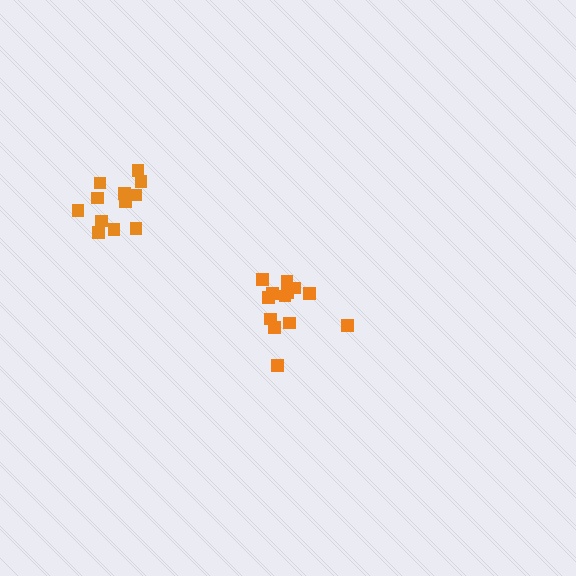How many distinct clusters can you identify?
There are 2 distinct clusters.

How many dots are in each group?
Group 1: 13 dots, Group 2: 12 dots (25 total).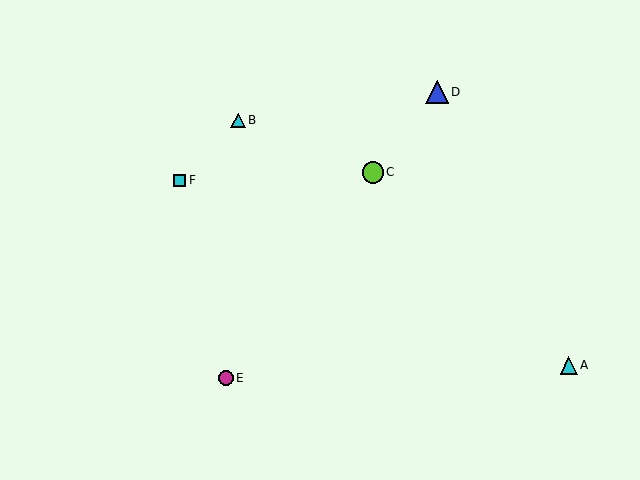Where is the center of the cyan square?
The center of the cyan square is at (179, 180).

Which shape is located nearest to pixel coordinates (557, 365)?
The cyan triangle (labeled A) at (569, 365) is nearest to that location.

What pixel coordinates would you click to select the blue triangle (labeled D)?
Click at (437, 92) to select the blue triangle D.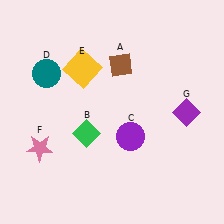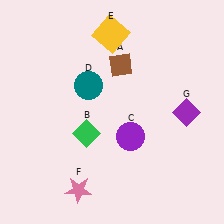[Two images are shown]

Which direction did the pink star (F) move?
The pink star (F) moved down.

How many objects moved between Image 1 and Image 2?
3 objects moved between the two images.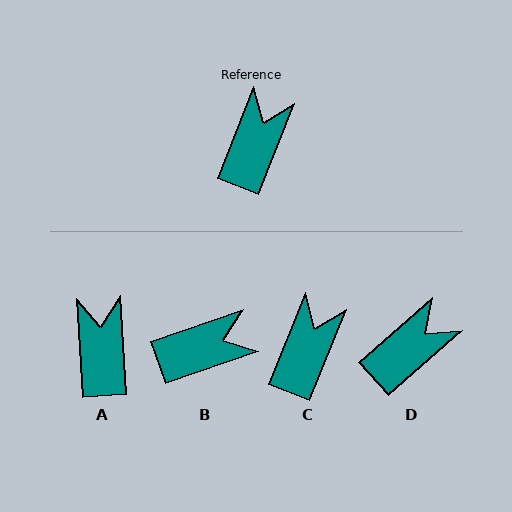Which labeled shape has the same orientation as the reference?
C.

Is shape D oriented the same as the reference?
No, it is off by about 27 degrees.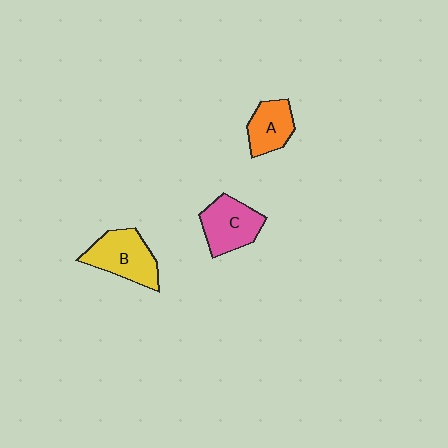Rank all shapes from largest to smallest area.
From largest to smallest: B (yellow), C (pink), A (orange).